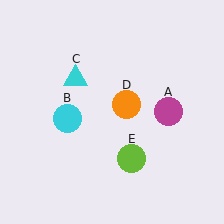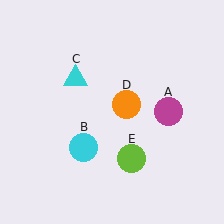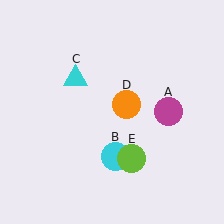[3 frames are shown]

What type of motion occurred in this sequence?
The cyan circle (object B) rotated counterclockwise around the center of the scene.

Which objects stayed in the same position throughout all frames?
Magenta circle (object A) and cyan triangle (object C) and orange circle (object D) and lime circle (object E) remained stationary.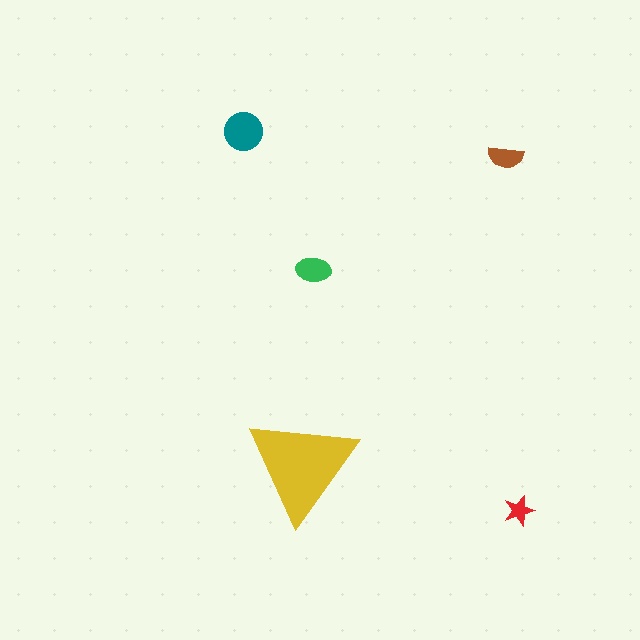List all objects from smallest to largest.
The red star, the brown semicircle, the green ellipse, the teal circle, the yellow triangle.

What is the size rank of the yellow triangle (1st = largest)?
1st.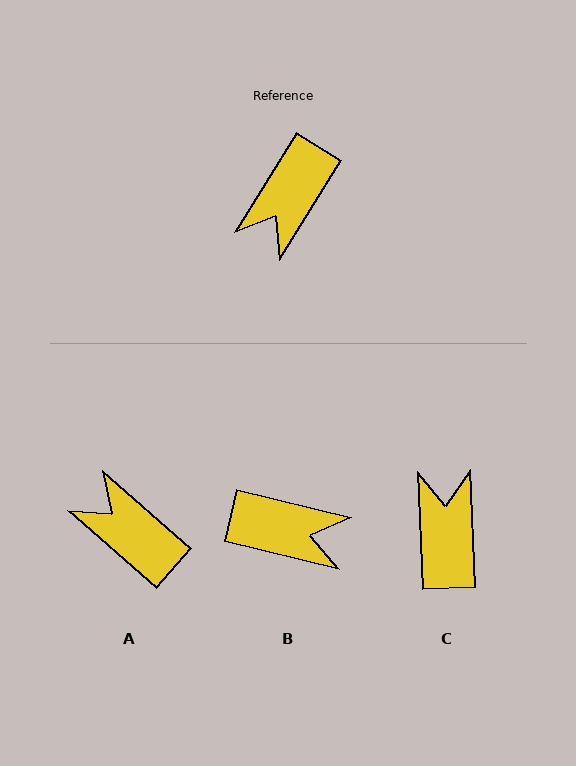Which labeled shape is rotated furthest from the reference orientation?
C, about 146 degrees away.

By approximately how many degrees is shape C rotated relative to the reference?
Approximately 146 degrees clockwise.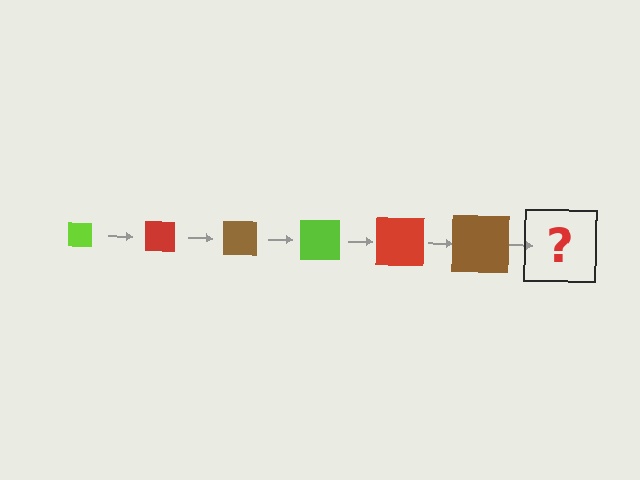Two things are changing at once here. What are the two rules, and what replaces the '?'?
The two rules are that the square grows larger each step and the color cycles through lime, red, and brown. The '?' should be a lime square, larger than the previous one.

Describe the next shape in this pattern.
It should be a lime square, larger than the previous one.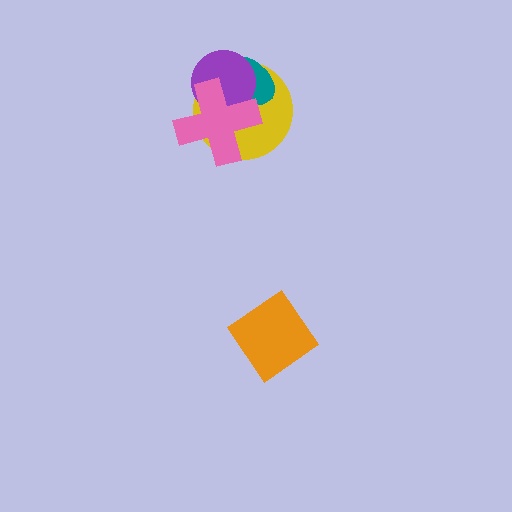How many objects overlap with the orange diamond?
0 objects overlap with the orange diamond.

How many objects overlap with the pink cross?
3 objects overlap with the pink cross.